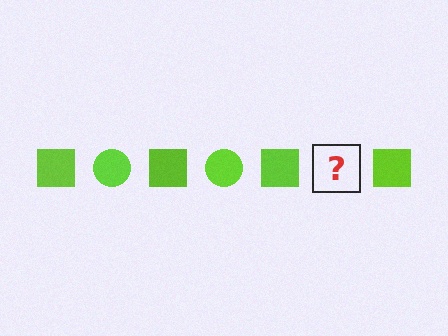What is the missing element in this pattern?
The missing element is a lime circle.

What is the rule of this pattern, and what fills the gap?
The rule is that the pattern cycles through square, circle shapes in lime. The gap should be filled with a lime circle.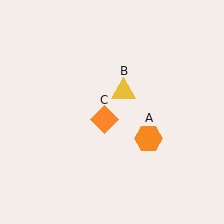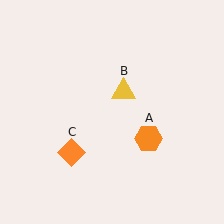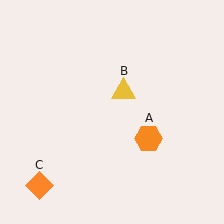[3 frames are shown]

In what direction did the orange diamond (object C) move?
The orange diamond (object C) moved down and to the left.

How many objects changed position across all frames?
1 object changed position: orange diamond (object C).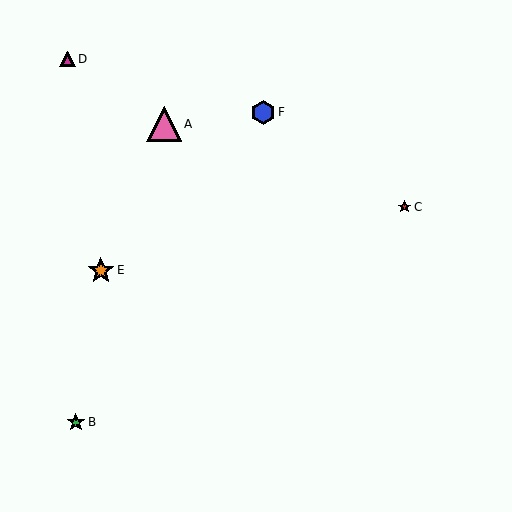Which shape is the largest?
The pink triangle (labeled A) is the largest.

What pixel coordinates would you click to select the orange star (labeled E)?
Click at (101, 270) to select the orange star E.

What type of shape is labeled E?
Shape E is an orange star.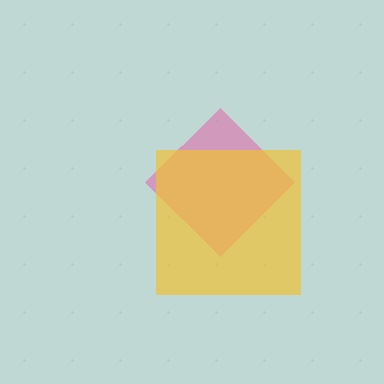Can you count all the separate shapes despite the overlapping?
Yes, there are 2 separate shapes.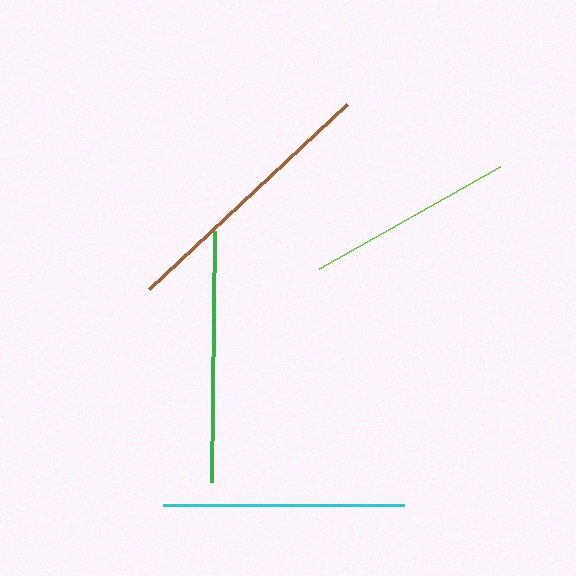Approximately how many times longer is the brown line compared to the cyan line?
The brown line is approximately 1.1 times the length of the cyan line.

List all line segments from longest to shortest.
From longest to shortest: brown, green, cyan, lime.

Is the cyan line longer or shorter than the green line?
The green line is longer than the cyan line.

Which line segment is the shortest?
The lime line is the shortest at approximately 208 pixels.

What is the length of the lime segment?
The lime segment is approximately 208 pixels long.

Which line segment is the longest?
The brown line is the longest at approximately 271 pixels.